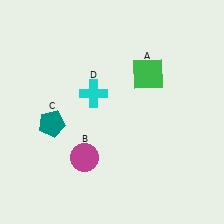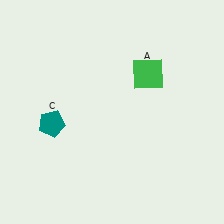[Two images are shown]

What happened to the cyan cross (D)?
The cyan cross (D) was removed in Image 2. It was in the top-left area of Image 1.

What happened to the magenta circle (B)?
The magenta circle (B) was removed in Image 2. It was in the bottom-left area of Image 1.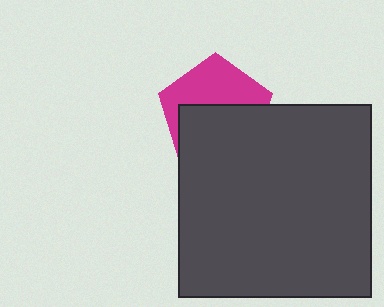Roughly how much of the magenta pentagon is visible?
About half of it is visible (roughly 45%).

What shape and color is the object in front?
The object in front is a dark gray square.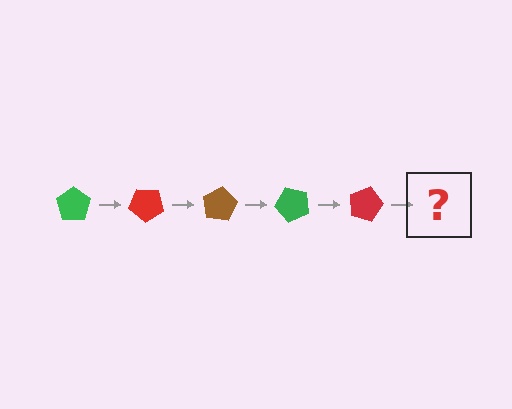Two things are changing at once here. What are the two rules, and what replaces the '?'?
The two rules are that it rotates 40 degrees each step and the color cycles through green, red, and brown. The '?' should be a brown pentagon, rotated 200 degrees from the start.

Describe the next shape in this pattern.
It should be a brown pentagon, rotated 200 degrees from the start.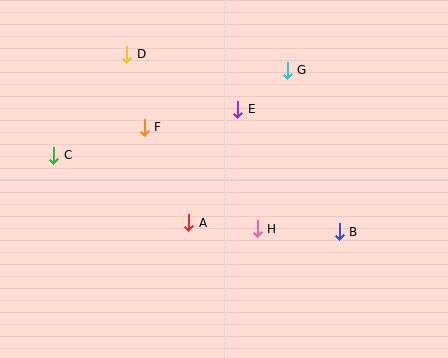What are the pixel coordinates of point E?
Point E is at (238, 109).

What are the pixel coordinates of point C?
Point C is at (54, 155).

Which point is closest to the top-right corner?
Point G is closest to the top-right corner.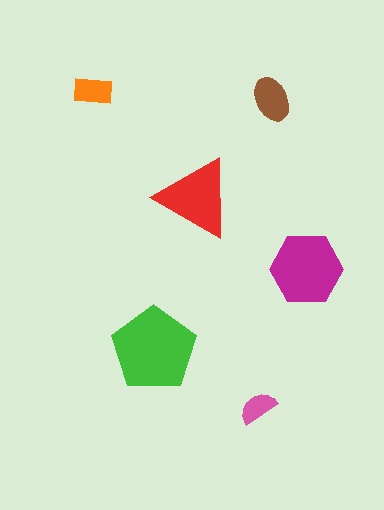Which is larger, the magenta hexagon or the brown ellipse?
The magenta hexagon.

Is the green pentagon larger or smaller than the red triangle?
Larger.